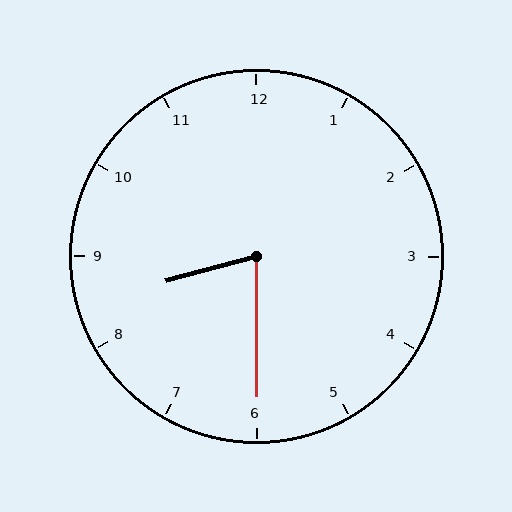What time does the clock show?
8:30.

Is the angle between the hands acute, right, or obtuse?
It is acute.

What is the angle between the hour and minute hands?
Approximately 75 degrees.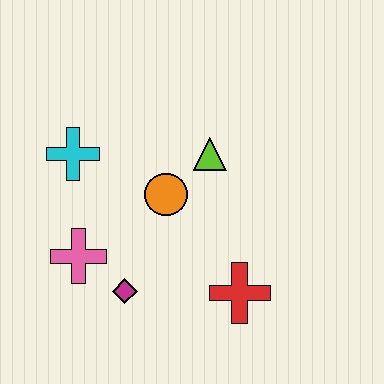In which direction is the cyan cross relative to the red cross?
The cyan cross is to the left of the red cross.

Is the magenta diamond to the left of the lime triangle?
Yes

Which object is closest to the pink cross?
The magenta diamond is closest to the pink cross.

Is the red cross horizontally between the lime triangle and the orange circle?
No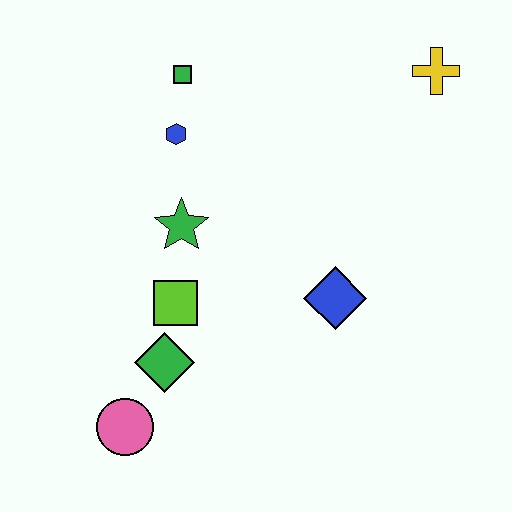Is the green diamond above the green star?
No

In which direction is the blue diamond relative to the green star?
The blue diamond is to the right of the green star.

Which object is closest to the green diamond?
The lime square is closest to the green diamond.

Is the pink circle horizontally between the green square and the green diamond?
No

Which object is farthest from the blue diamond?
The green square is farthest from the blue diamond.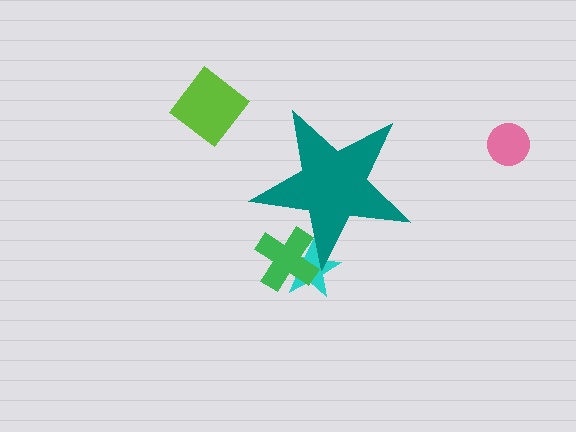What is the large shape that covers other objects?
A teal star.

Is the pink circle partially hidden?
No, the pink circle is fully visible.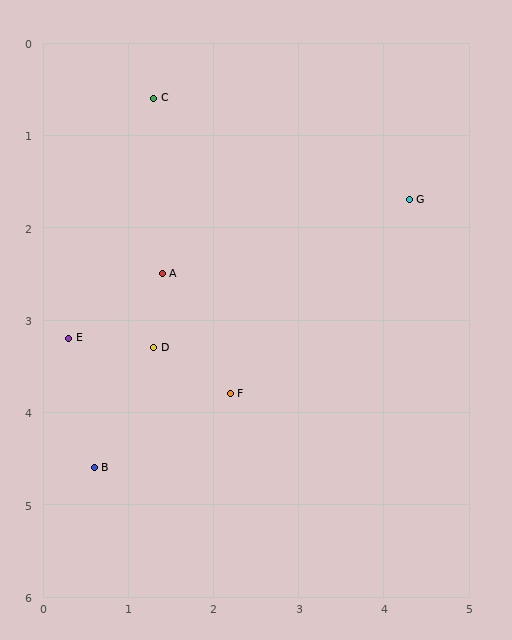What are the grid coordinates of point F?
Point F is at approximately (2.2, 3.8).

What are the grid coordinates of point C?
Point C is at approximately (1.3, 0.6).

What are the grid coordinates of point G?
Point G is at approximately (4.3, 1.7).